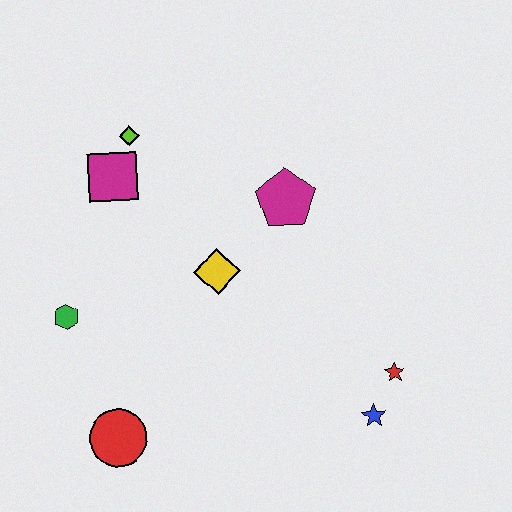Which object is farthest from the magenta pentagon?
The red circle is farthest from the magenta pentagon.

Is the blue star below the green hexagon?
Yes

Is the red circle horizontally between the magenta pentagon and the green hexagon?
Yes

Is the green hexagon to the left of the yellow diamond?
Yes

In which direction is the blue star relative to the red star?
The blue star is below the red star.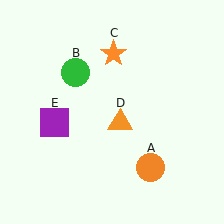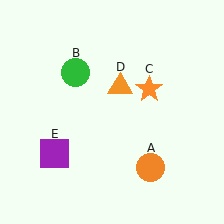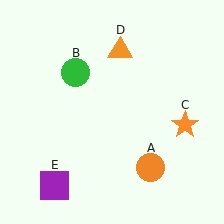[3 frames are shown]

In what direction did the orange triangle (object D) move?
The orange triangle (object D) moved up.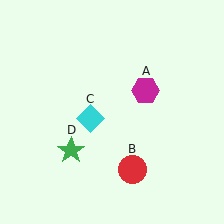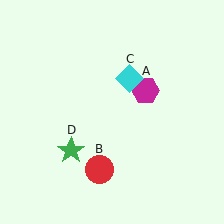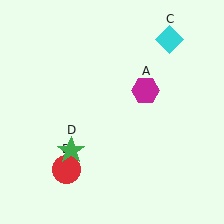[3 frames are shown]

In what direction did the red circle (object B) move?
The red circle (object B) moved left.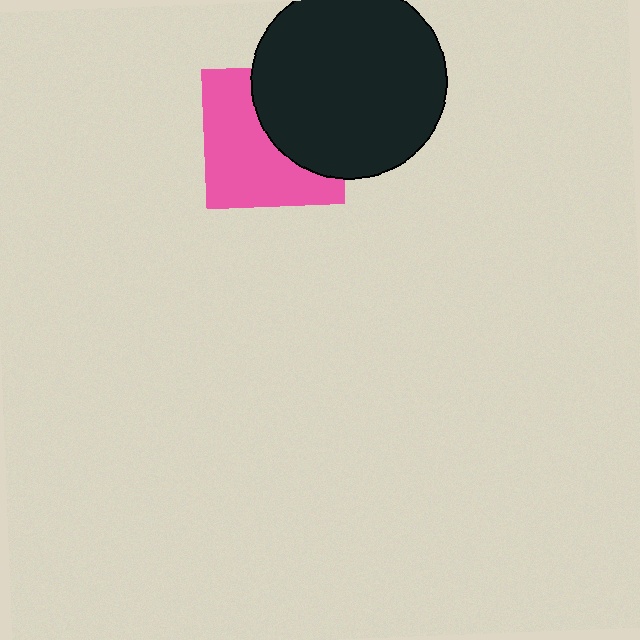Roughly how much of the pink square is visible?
About half of it is visible (roughly 57%).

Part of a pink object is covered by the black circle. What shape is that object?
It is a square.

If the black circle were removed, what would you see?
You would see the complete pink square.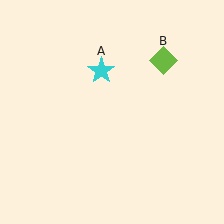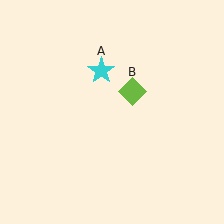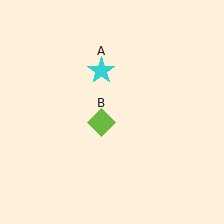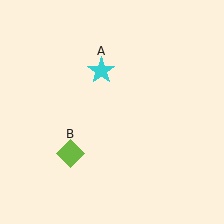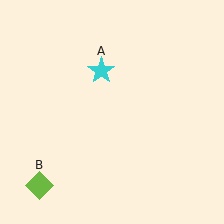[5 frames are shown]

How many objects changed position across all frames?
1 object changed position: lime diamond (object B).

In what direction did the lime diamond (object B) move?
The lime diamond (object B) moved down and to the left.